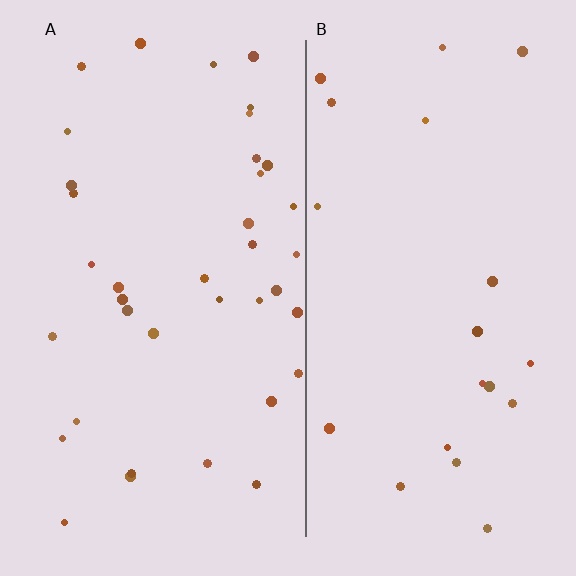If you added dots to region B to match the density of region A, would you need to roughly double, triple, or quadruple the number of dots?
Approximately double.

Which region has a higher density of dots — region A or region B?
A (the left).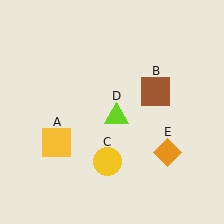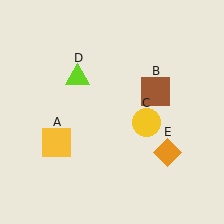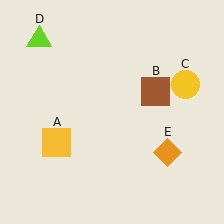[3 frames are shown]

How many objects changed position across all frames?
2 objects changed position: yellow circle (object C), lime triangle (object D).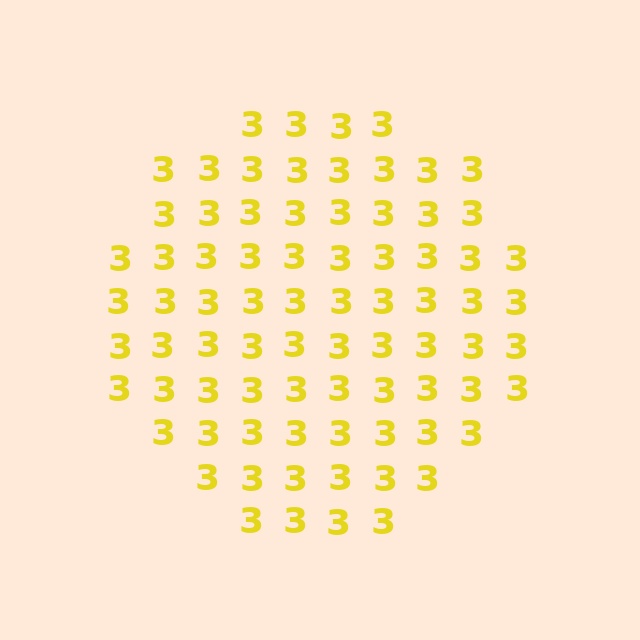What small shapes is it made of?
It is made of small digit 3's.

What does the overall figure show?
The overall figure shows a circle.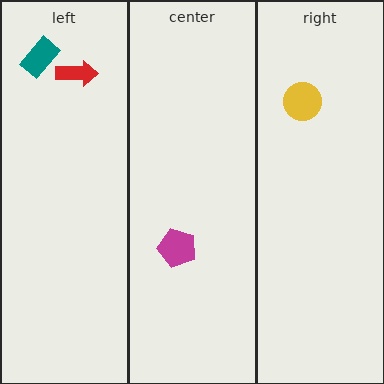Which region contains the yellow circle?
The right region.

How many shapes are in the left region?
2.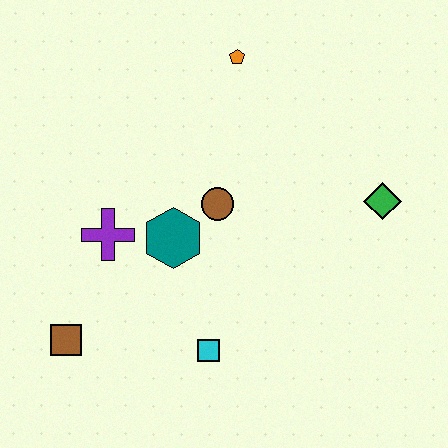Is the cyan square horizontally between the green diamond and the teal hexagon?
Yes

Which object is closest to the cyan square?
The teal hexagon is closest to the cyan square.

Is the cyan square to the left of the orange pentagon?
Yes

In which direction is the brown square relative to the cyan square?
The brown square is to the left of the cyan square.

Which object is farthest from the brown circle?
The brown square is farthest from the brown circle.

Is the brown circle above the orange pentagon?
No